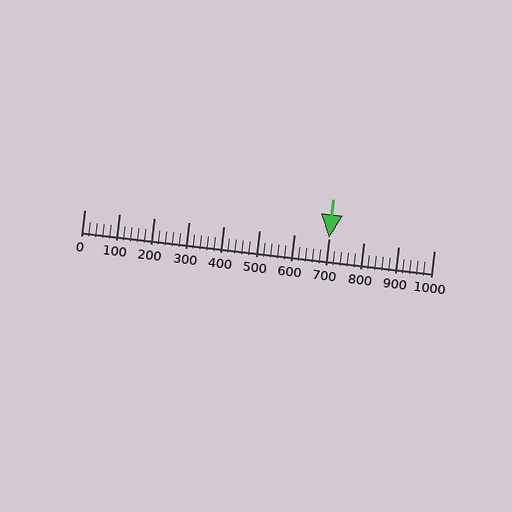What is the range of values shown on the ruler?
The ruler shows values from 0 to 1000.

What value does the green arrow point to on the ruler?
The green arrow points to approximately 700.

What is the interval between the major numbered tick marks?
The major tick marks are spaced 100 units apart.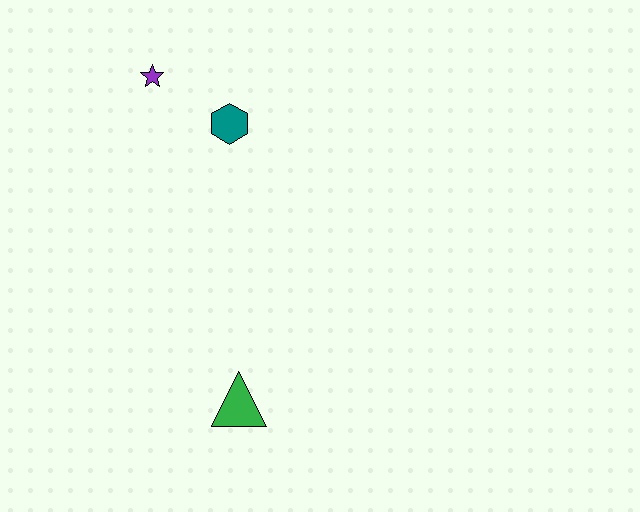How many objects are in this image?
There are 3 objects.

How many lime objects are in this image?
There are no lime objects.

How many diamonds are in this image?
There are no diamonds.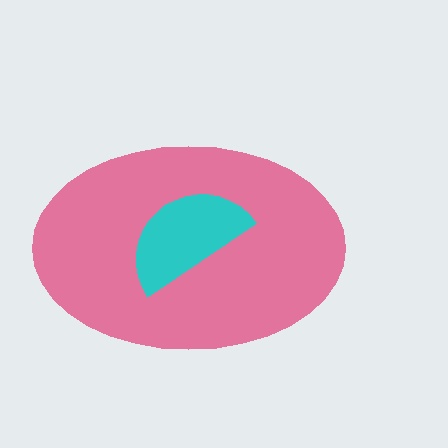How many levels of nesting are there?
2.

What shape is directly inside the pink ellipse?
The cyan semicircle.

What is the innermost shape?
The cyan semicircle.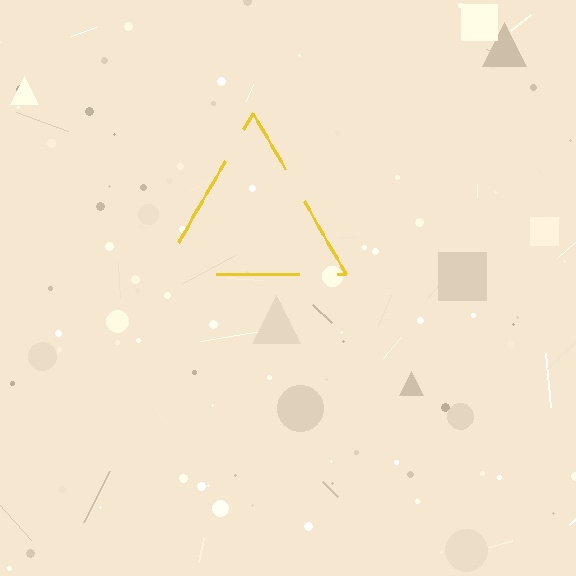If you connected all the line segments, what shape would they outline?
They would outline a triangle.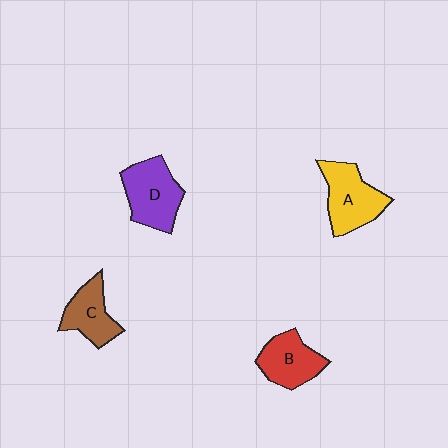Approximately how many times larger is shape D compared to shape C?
Approximately 1.3 times.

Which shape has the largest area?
Shape D (purple).